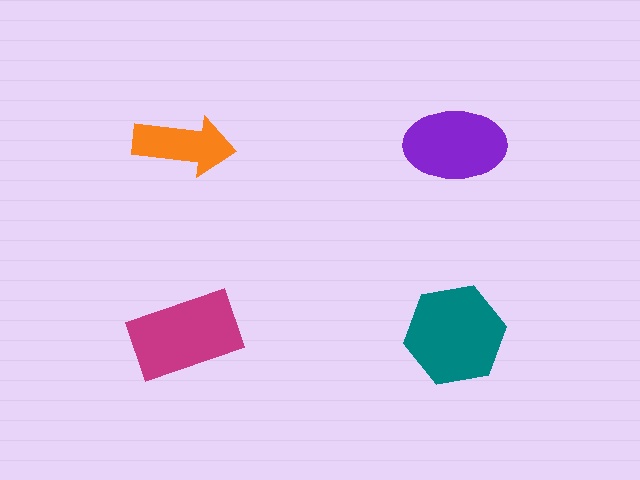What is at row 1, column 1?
An orange arrow.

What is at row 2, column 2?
A teal hexagon.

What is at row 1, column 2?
A purple ellipse.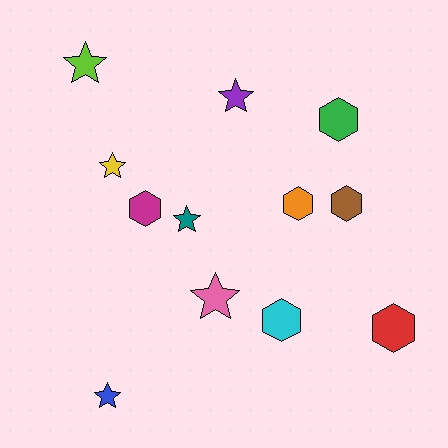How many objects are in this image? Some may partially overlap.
There are 12 objects.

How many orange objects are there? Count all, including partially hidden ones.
There is 1 orange object.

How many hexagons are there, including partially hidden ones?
There are 6 hexagons.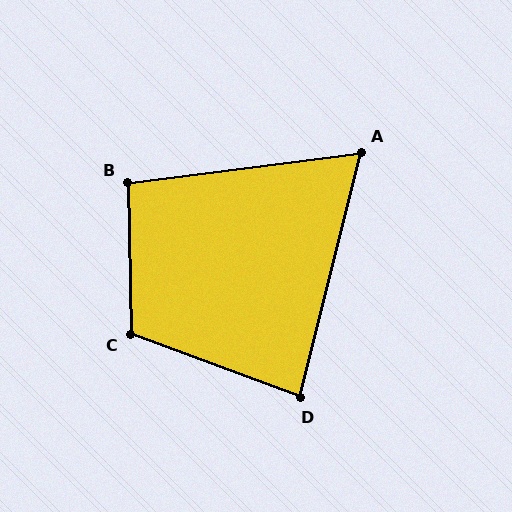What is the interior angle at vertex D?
Approximately 84 degrees (acute).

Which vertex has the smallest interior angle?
A, at approximately 69 degrees.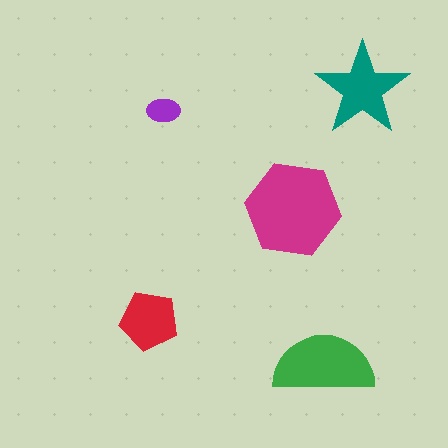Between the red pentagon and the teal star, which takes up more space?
The teal star.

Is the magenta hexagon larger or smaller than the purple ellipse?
Larger.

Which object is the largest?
The magenta hexagon.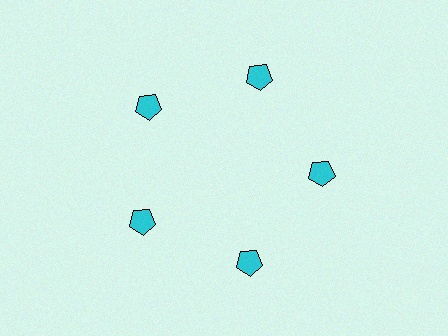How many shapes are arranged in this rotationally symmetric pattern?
There are 5 shapes, arranged in 5 groups of 1.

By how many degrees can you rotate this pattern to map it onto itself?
The pattern maps onto itself every 72 degrees of rotation.